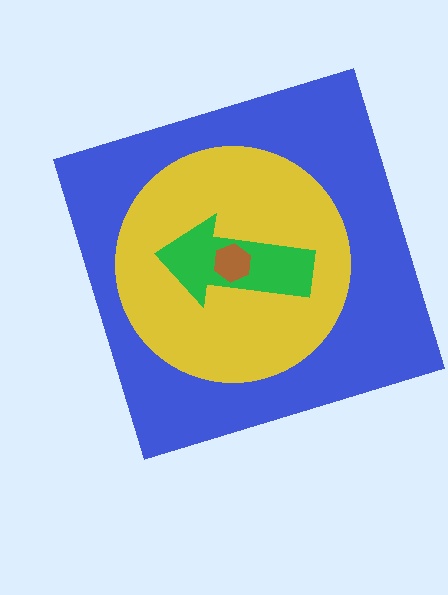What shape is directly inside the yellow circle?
The green arrow.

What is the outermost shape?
The blue square.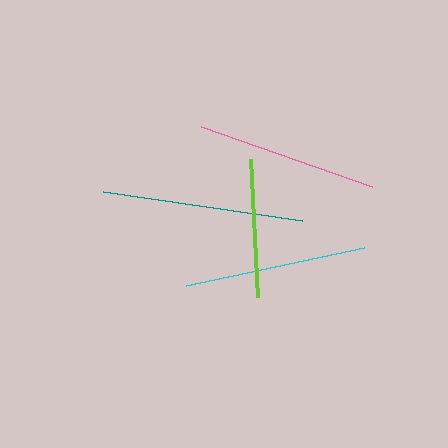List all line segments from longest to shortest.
From longest to shortest: teal, cyan, pink, lime.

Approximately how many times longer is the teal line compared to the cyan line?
The teal line is approximately 1.1 times the length of the cyan line.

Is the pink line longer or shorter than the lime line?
The pink line is longer than the lime line.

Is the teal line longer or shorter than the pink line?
The teal line is longer than the pink line.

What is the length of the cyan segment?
The cyan segment is approximately 182 pixels long.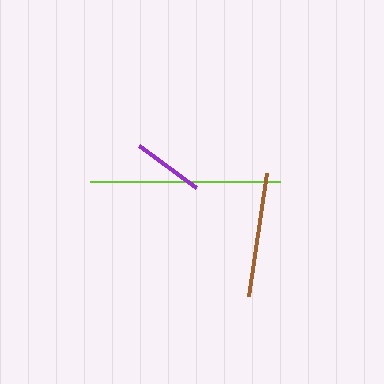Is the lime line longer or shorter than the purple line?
The lime line is longer than the purple line.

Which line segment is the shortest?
The purple line is the shortest at approximately 71 pixels.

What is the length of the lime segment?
The lime segment is approximately 190 pixels long.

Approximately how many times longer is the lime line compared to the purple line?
The lime line is approximately 2.7 times the length of the purple line.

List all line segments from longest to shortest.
From longest to shortest: lime, brown, purple.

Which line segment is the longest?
The lime line is the longest at approximately 190 pixels.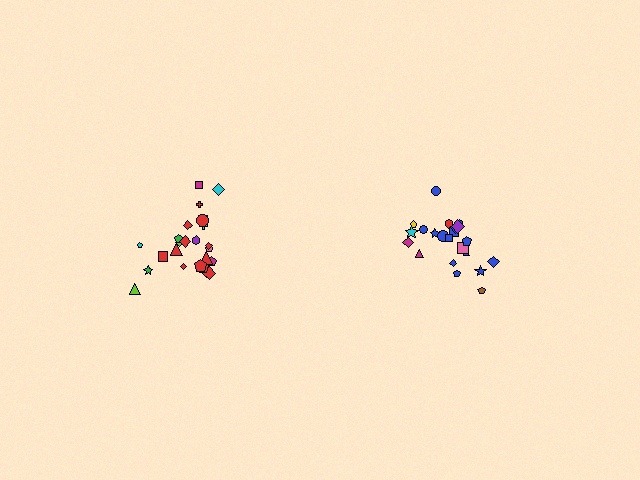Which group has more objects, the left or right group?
The left group.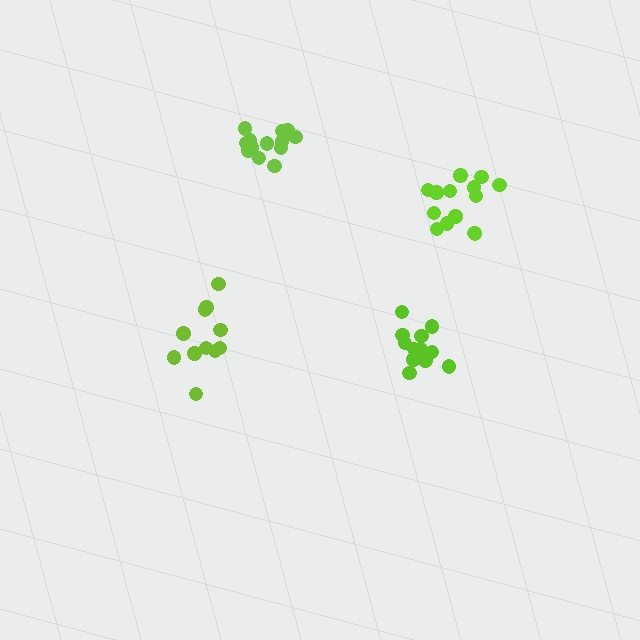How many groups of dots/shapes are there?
There are 4 groups.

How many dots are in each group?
Group 1: 11 dots, Group 2: 14 dots, Group 3: 13 dots, Group 4: 13 dots (51 total).